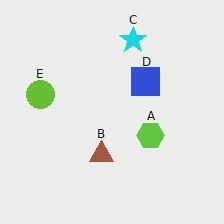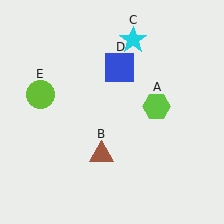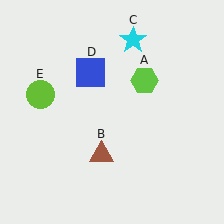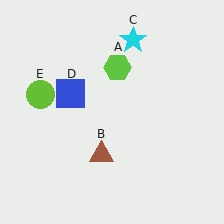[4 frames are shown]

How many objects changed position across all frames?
2 objects changed position: lime hexagon (object A), blue square (object D).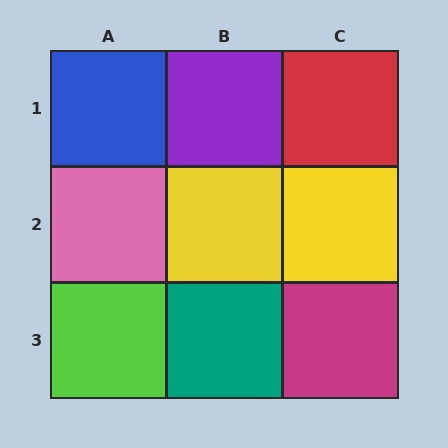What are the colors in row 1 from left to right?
Blue, purple, red.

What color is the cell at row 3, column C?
Magenta.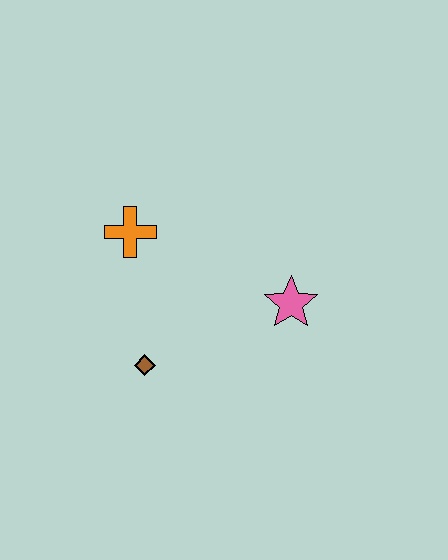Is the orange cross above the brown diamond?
Yes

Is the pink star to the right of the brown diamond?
Yes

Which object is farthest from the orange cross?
The pink star is farthest from the orange cross.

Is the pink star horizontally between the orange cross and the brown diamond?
No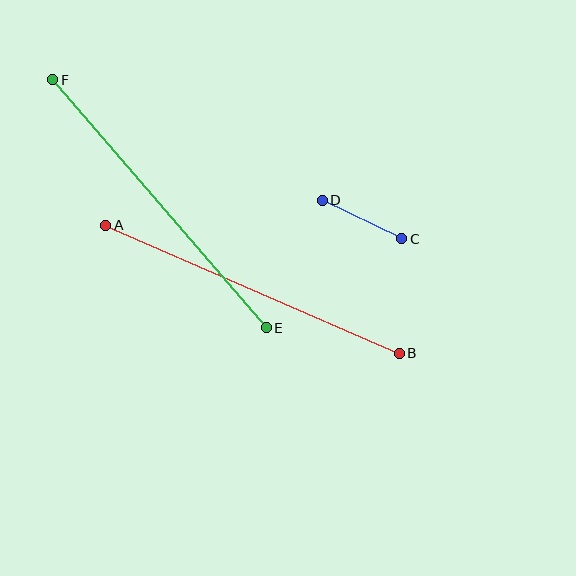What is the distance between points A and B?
The distance is approximately 320 pixels.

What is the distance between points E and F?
The distance is approximately 327 pixels.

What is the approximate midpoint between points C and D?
The midpoint is at approximately (362, 220) pixels.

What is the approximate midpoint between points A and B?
The midpoint is at approximately (253, 289) pixels.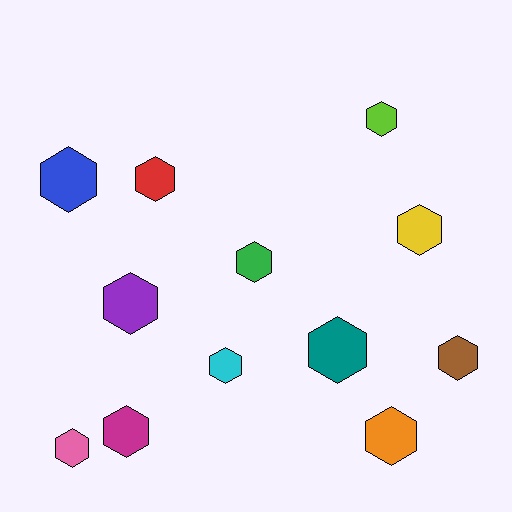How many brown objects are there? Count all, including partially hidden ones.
There is 1 brown object.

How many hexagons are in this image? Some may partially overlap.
There are 12 hexagons.